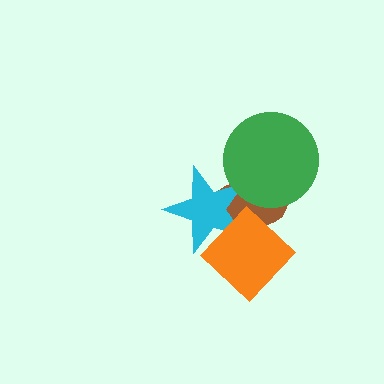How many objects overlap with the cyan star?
3 objects overlap with the cyan star.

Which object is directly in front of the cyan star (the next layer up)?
The green circle is directly in front of the cyan star.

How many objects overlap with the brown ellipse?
3 objects overlap with the brown ellipse.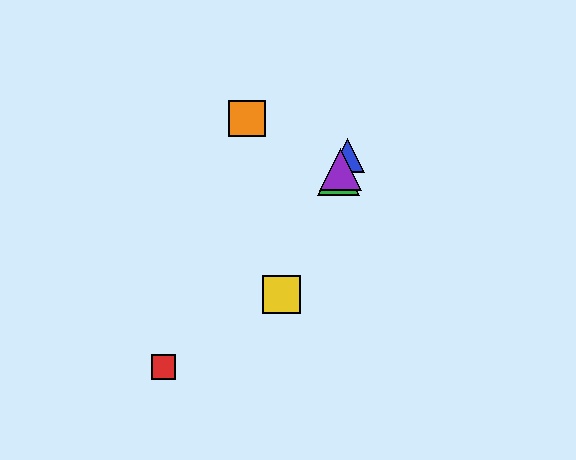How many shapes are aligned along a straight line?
4 shapes (the blue triangle, the green triangle, the yellow square, the purple triangle) are aligned along a straight line.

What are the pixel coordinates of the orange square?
The orange square is at (247, 119).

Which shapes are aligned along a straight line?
The blue triangle, the green triangle, the yellow square, the purple triangle are aligned along a straight line.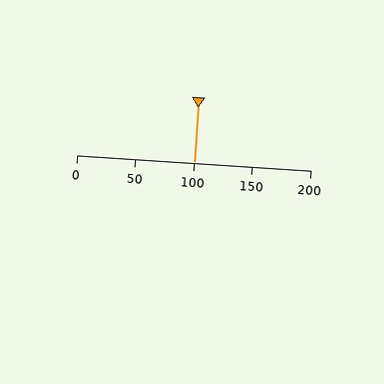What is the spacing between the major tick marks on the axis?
The major ticks are spaced 50 apart.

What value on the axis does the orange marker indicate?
The marker indicates approximately 100.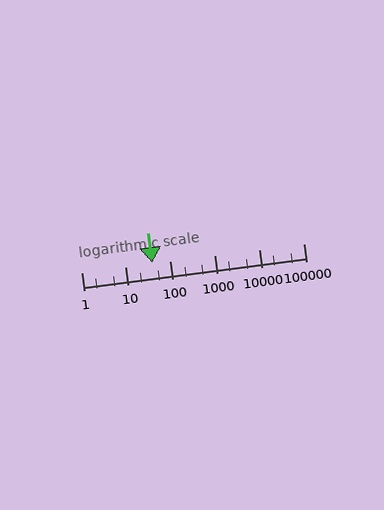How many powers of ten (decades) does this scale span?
The scale spans 5 decades, from 1 to 100000.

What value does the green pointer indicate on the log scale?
The pointer indicates approximately 40.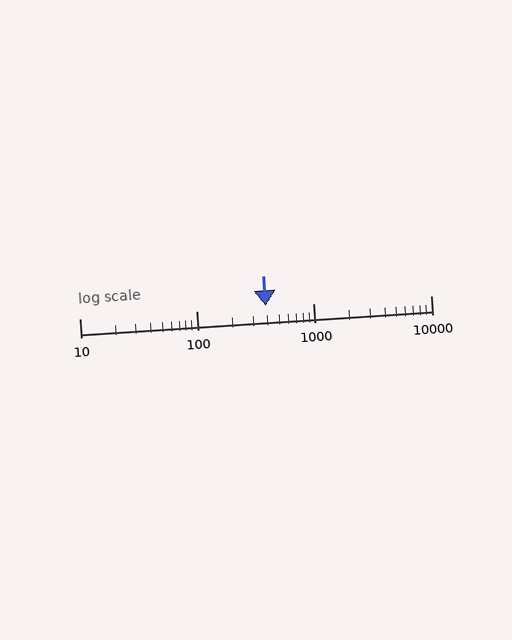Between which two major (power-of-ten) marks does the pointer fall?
The pointer is between 100 and 1000.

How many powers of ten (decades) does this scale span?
The scale spans 3 decades, from 10 to 10000.